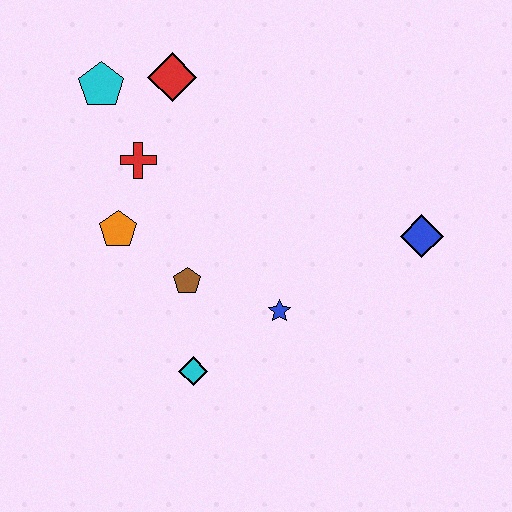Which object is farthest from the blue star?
The cyan pentagon is farthest from the blue star.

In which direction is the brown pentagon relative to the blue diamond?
The brown pentagon is to the left of the blue diamond.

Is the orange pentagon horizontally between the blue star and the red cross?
No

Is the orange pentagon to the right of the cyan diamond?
No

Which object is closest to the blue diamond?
The blue star is closest to the blue diamond.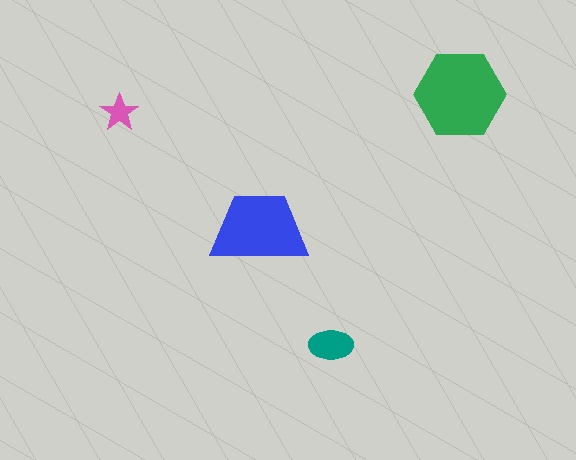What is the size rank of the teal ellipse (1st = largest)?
3rd.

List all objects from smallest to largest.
The pink star, the teal ellipse, the blue trapezoid, the green hexagon.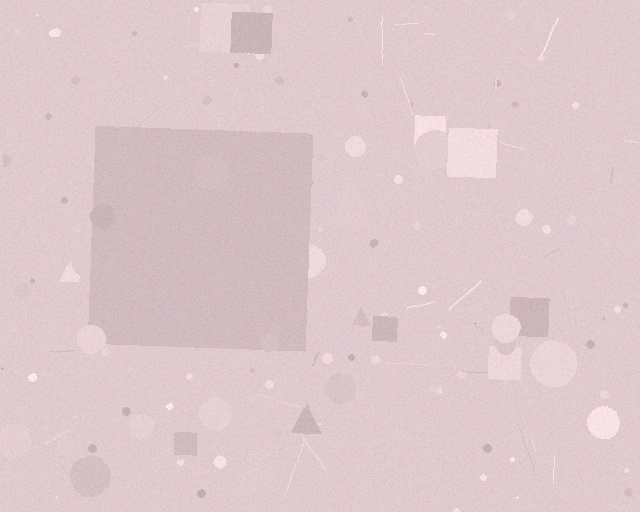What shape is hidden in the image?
A square is hidden in the image.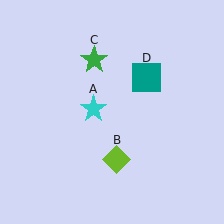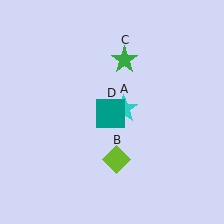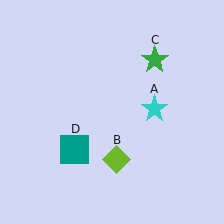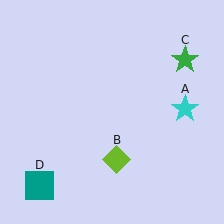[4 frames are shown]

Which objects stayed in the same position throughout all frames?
Lime diamond (object B) remained stationary.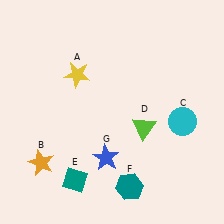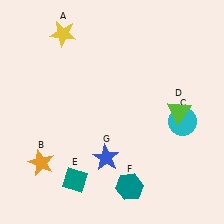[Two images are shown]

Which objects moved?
The objects that moved are: the yellow star (A), the lime triangle (D).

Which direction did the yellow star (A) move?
The yellow star (A) moved up.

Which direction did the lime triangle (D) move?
The lime triangle (D) moved right.